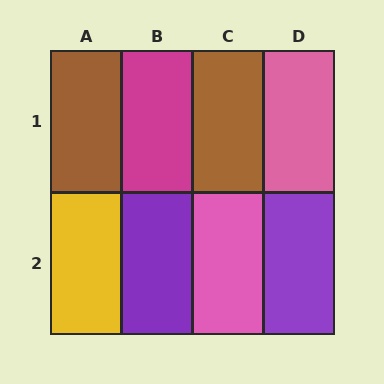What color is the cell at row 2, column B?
Purple.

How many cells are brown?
2 cells are brown.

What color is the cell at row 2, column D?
Purple.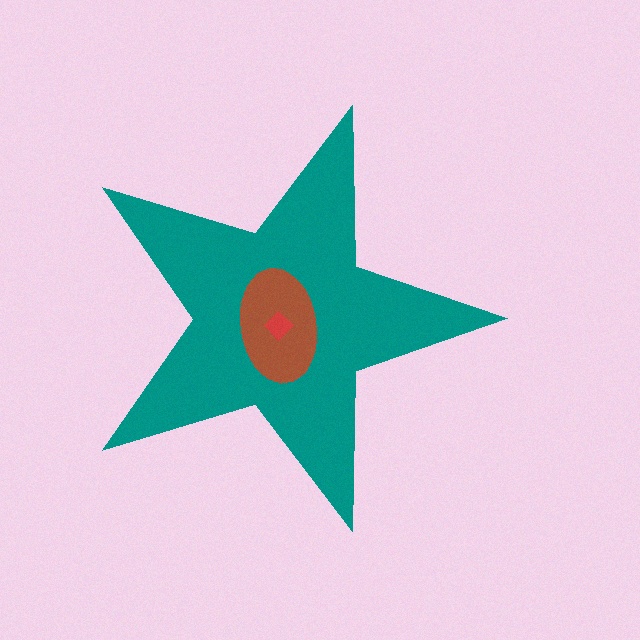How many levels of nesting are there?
3.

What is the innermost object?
The red diamond.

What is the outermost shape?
The teal star.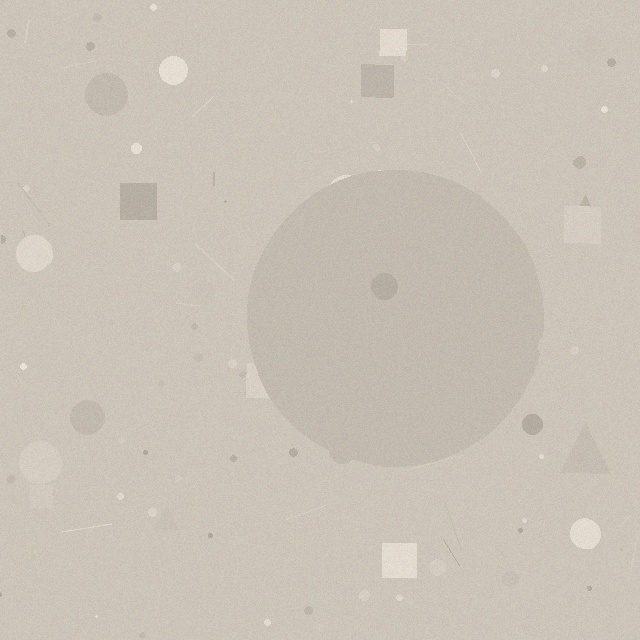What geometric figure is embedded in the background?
A circle is embedded in the background.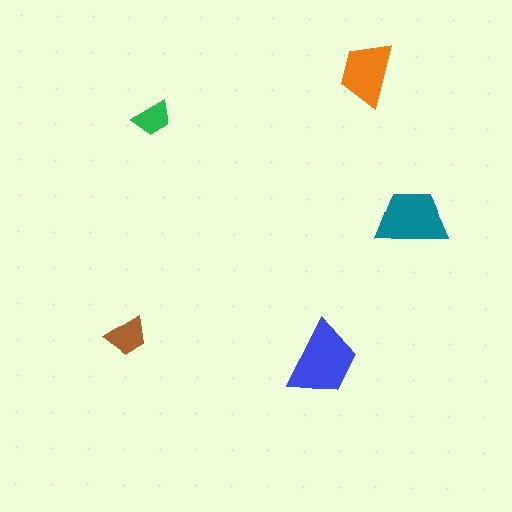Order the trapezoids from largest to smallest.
the blue one, the teal one, the orange one, the brown one, the green one.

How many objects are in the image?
There are 5 objects in the image.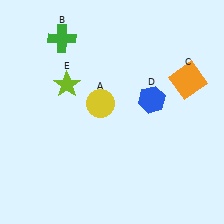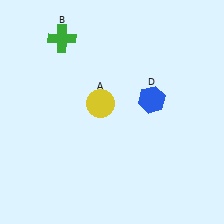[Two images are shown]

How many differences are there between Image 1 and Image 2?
There are 2 differences between the two images.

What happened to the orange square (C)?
The orange square (C) was removed in Image 2. It was in the top-right area of Image 1.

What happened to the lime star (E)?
The lime star (E) was removed in Image 2. It was in the top-left area of Image 1.